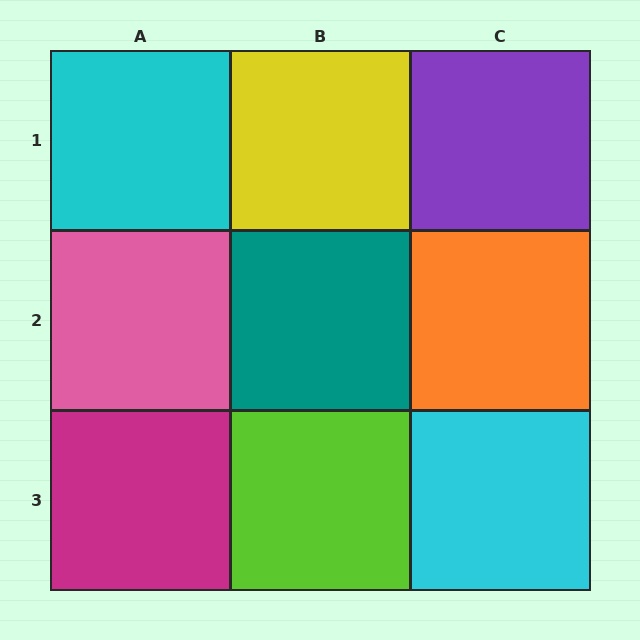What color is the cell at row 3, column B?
Lime.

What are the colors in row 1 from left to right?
Cyan, yellow, purple.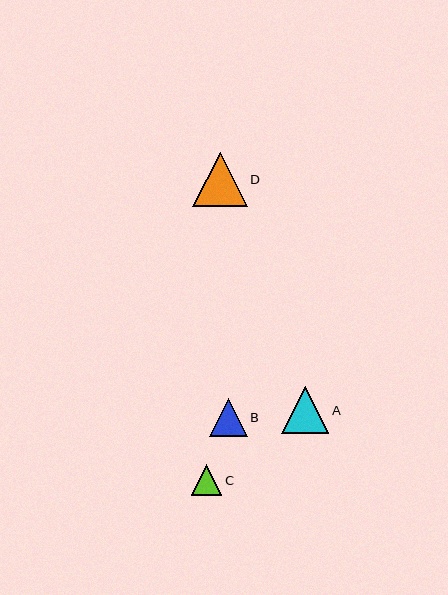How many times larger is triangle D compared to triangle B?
Triangle D is approximately 1.4 times the size of triangle B.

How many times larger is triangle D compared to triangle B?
Triangle D is approximately 1.4 times the size of triangle B.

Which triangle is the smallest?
Triangle C is the smallest with a size of approximately 31 pixels.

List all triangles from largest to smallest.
From largest to smallest: D, A, B, C.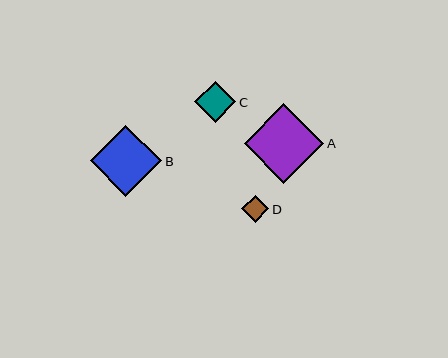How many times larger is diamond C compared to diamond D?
Diamond C is approximately 1.5 times the size of diamond D.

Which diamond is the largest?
Diamond A is the largest with a size of approximately 79 pixels.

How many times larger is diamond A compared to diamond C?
Diamond A is approximately 1.9 times the size of diamond C.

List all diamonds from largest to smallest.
From largest to smallest: A, B, C, D.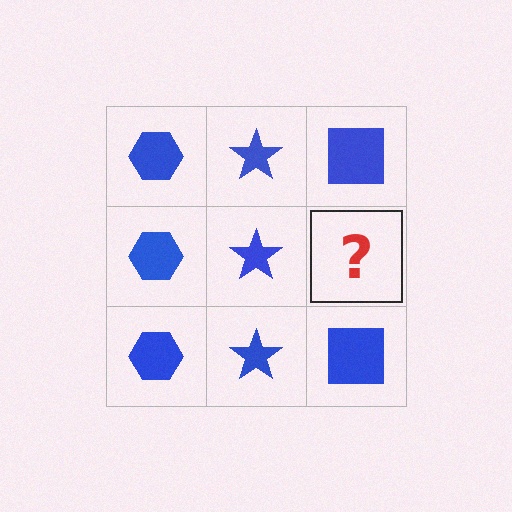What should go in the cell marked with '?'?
The missing cell should contain a blue square.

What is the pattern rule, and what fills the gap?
The rule is that each column has a consistent shape. The gap should be filled with a blue square.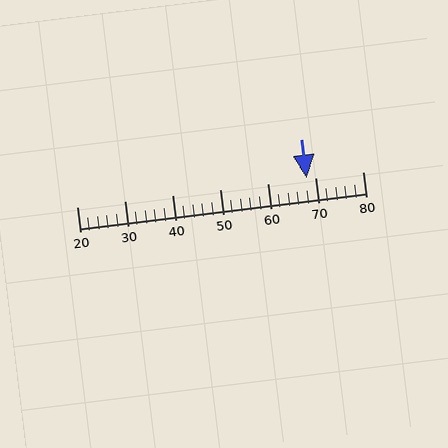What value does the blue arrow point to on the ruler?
The blue arrow points to approximately 68.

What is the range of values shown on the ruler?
The ruler shows values from 20 to 80.